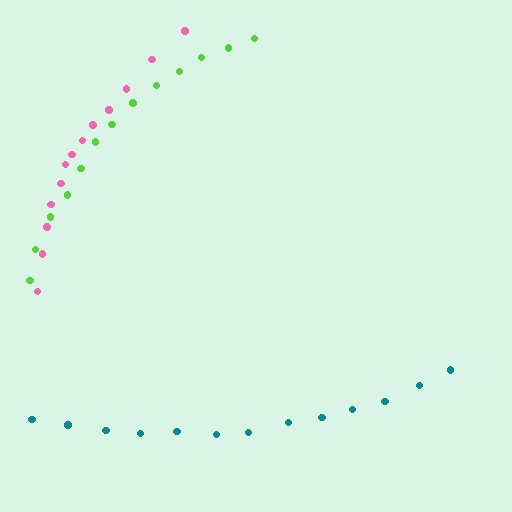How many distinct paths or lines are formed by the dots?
There are 3 distinct paths.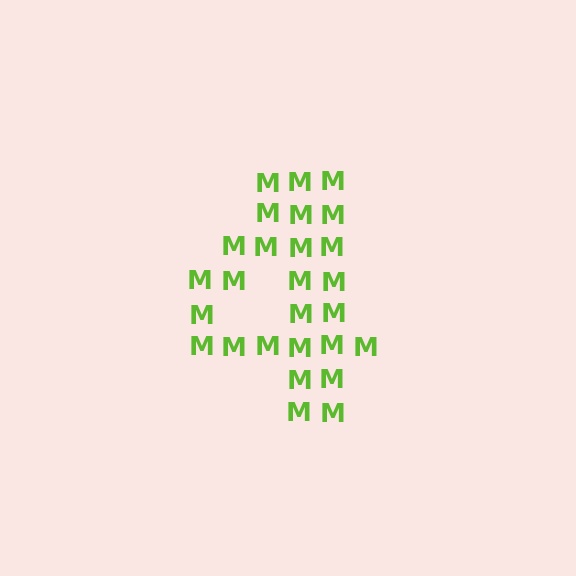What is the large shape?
The large shape is the digit 4.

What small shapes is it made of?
It is made of small letter M's.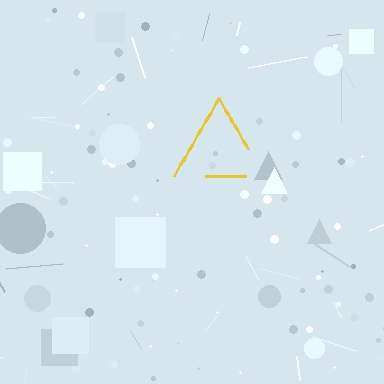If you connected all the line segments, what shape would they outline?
They would outline a triangle.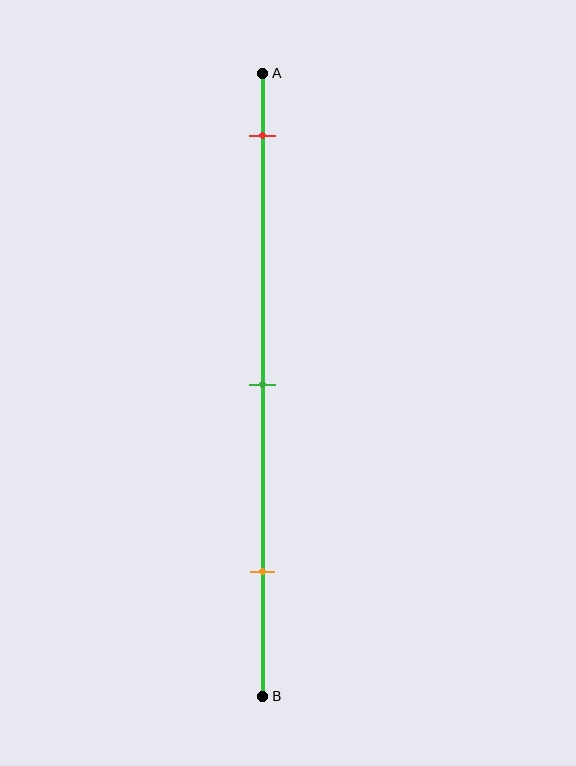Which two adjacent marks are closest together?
The green and orange marks are the closest adjacent pair.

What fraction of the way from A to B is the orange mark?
The orange mark is approximately 80% (0.8) of the way from A to B.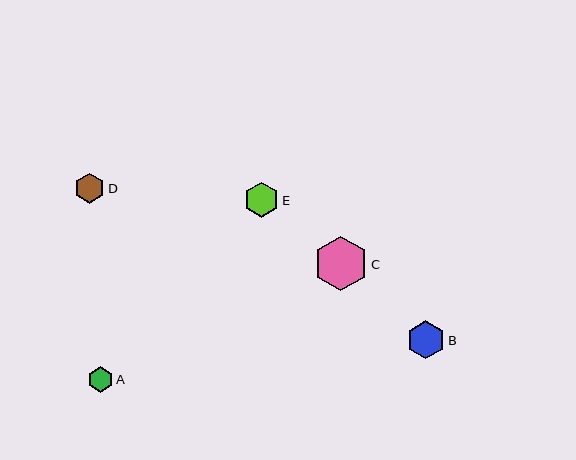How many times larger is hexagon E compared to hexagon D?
Hexagon E is approximately 1.2 times the size of hexagon D.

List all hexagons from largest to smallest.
From largest to smallest: C, B, E, D, A.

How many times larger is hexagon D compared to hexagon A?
Hexagon D is approximately 1.2 times the size of hexagon A.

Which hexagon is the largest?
Hexagon C is the largest with a size of approximately 55 pixels.